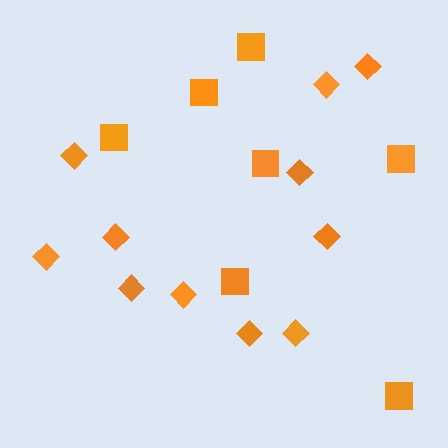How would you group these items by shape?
There are 2 groups: one group of diamonds (11) and one group of squares (7).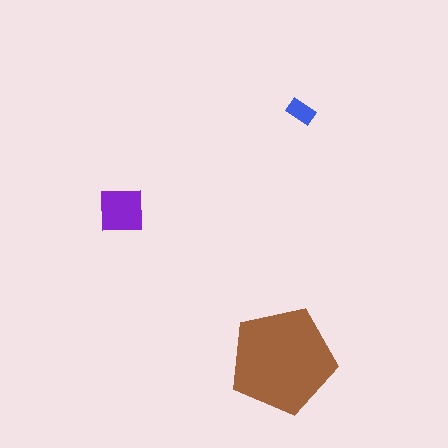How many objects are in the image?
There are 3 objects in the image.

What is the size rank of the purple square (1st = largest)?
2nd.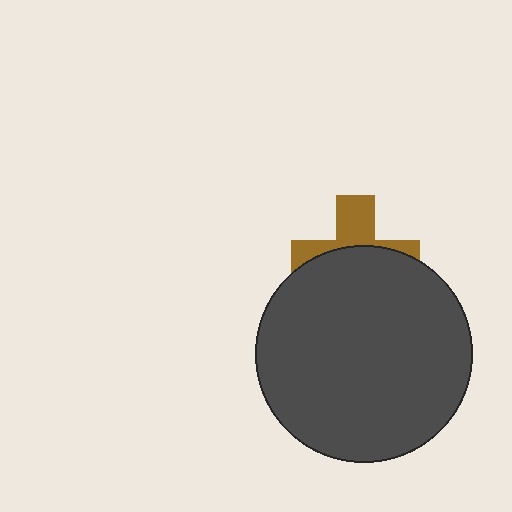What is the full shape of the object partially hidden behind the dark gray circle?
The partially hidden object is a brown cross.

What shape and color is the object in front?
The object in front is a dark gray circle.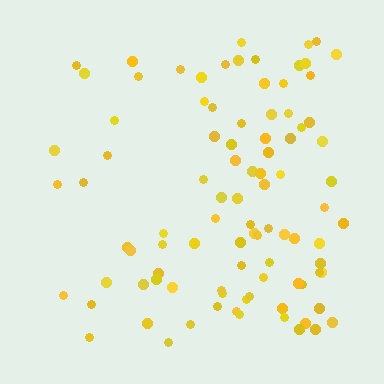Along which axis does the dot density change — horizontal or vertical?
Horizontal.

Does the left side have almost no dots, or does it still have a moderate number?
Still a moderate number, just noticeably fewer than the right.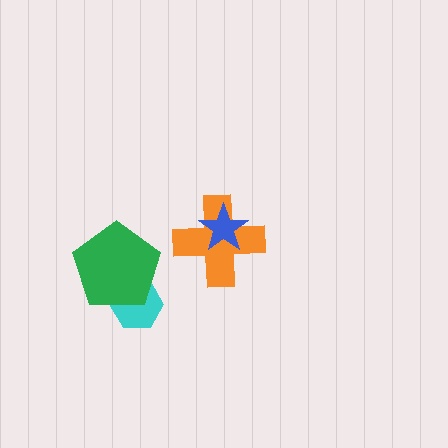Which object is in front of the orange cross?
The blue star is in front of the orange cross.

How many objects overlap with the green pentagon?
1 object overlaps with the green pentagon.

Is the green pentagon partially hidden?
No, no other shape covers it.